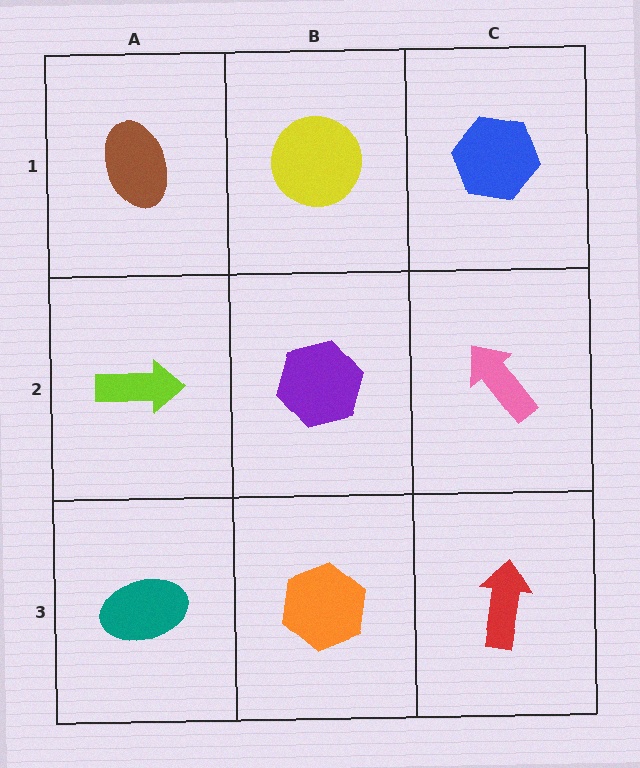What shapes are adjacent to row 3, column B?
A purple hexagon (row 2, column B), a teal ellipse (row 3, column A), a red arrow (row 3, column C).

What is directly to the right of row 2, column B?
A pink arrow.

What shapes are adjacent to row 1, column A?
A lime arrow (row 2, column A), a yellow circle (row 1, column B).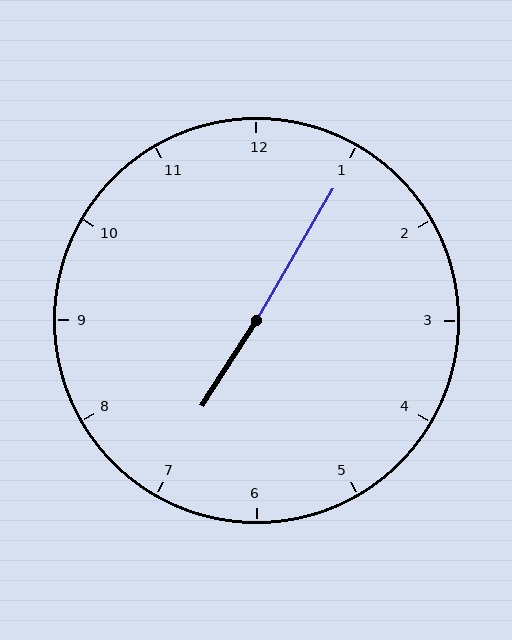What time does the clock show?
7:05.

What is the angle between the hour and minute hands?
Approximately 178 degrees.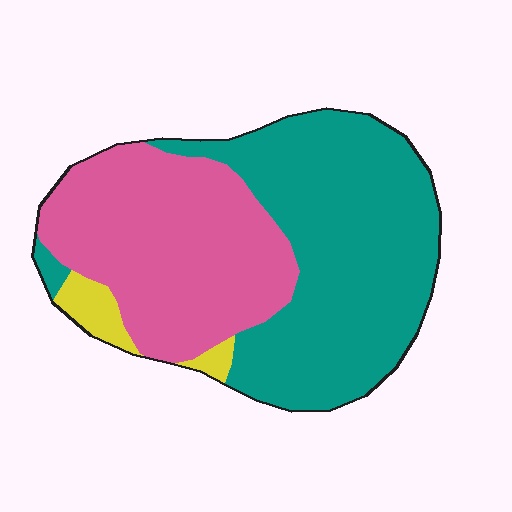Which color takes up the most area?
Teal, at roughly 55%.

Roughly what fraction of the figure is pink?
Pink takes up about two fifths (2/5) of the figure.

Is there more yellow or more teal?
Teal.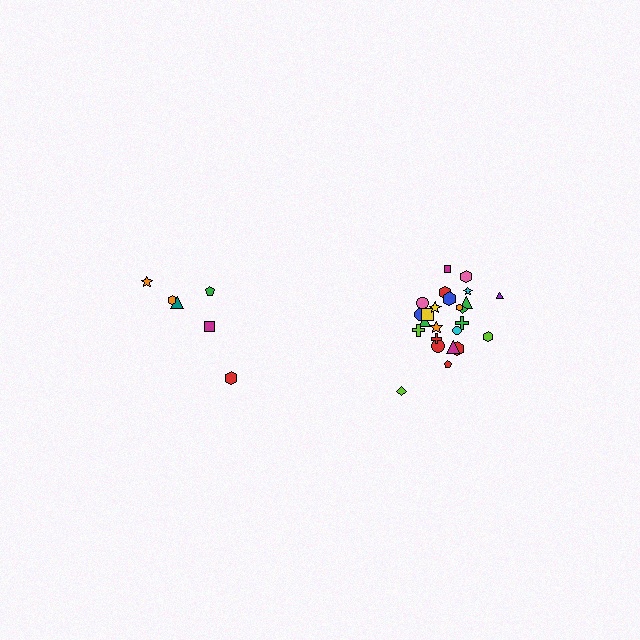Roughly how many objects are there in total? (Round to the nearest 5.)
Roughly 30 objects in total.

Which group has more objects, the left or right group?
The right group.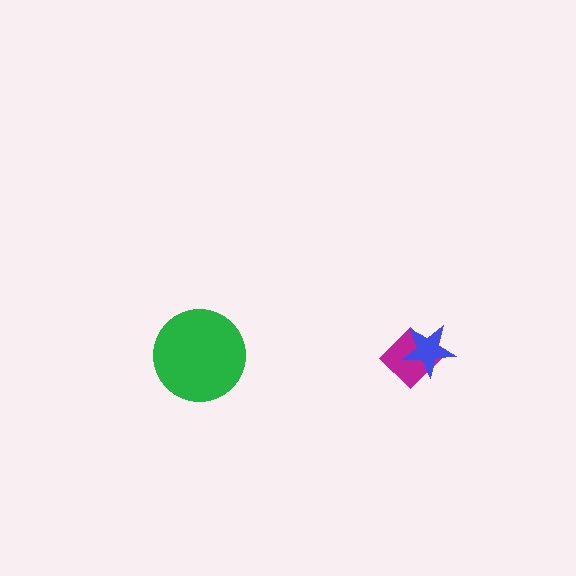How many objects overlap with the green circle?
0 objects overlap with the green circle.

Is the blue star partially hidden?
No, no other shape covers it.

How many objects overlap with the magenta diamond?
1 object overlaps with the magenta diamond.